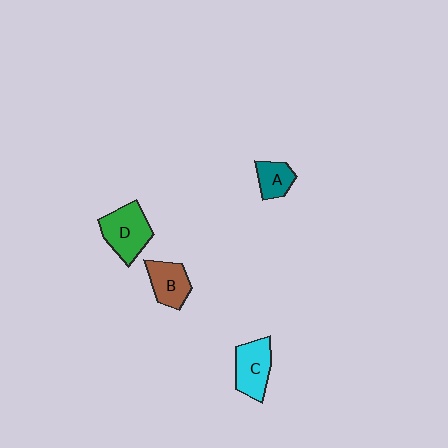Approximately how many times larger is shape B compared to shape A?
Approximately 1.4 times.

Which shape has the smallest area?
Shape A (teal).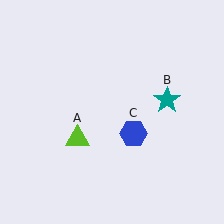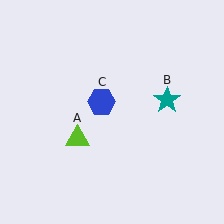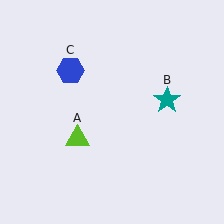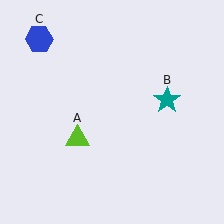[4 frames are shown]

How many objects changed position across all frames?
1 object changed position: blue hexagon (object C).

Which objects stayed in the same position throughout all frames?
Lime triangle (object A) and teal star (object B) remained stationary.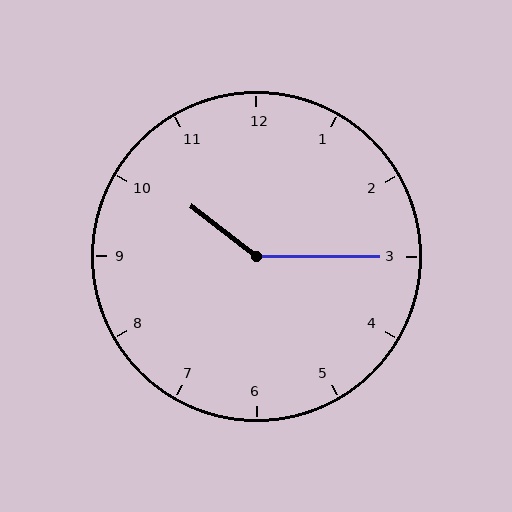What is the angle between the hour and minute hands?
Approximately 142 degrees.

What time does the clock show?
10:15.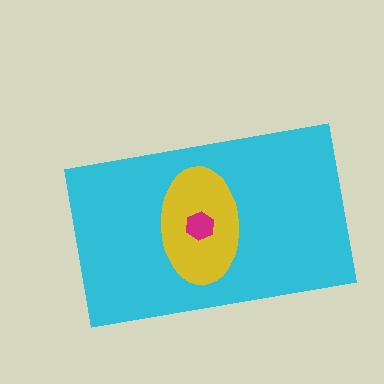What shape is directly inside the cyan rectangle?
The yellow ellipse.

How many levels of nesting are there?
3.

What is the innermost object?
The magenta hexagon.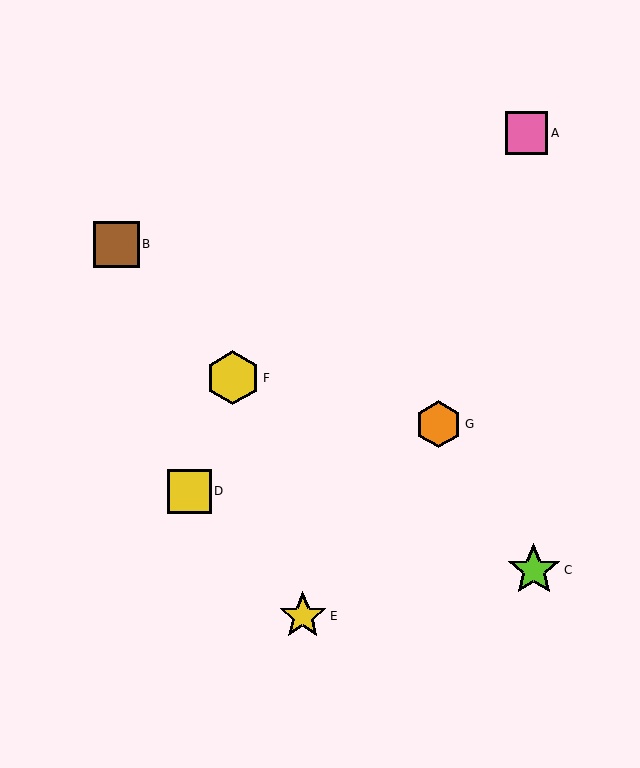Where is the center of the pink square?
The center of the pink square is at (526, 133).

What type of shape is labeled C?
Shape C is a lime star.